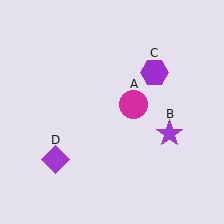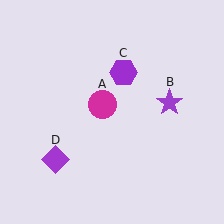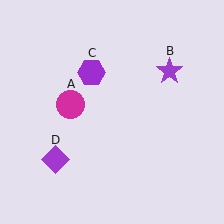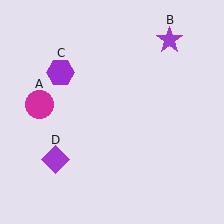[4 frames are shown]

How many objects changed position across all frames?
3 objects changed position: magenta circle (object A), purple star (object B), purple hexagon (object C).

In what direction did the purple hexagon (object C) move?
The purple hexagon (object C) moved left.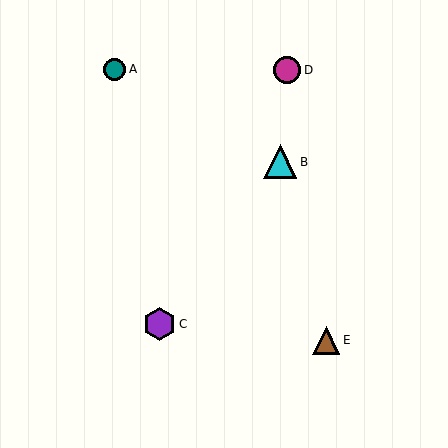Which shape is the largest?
The cyan triangle (labeled B) is the largest.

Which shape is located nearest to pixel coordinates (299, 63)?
The magenta circle (labeled D) at (287, 70) is nearest to that location.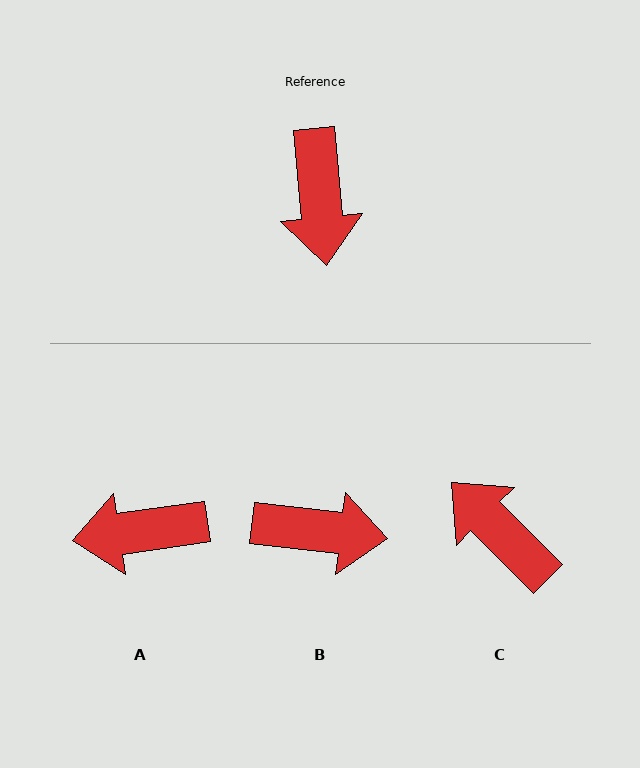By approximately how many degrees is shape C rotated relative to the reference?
Approximately 140 degrees clockwise.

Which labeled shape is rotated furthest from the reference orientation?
C, about 140 degrees away.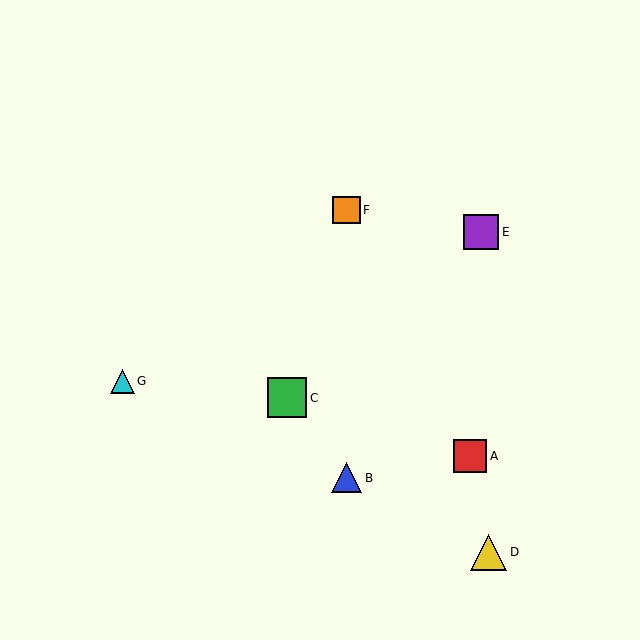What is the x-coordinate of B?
Object B is at x≈347.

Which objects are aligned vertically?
Objects B, F are aligned vertically.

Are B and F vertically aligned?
Yes, both are at x≈347.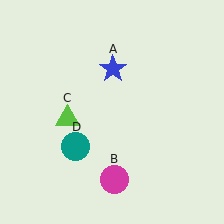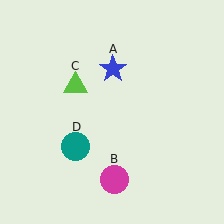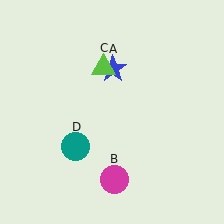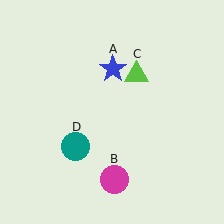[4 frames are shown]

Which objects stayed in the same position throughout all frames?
Blue star (object A) and magenta circle (object B) and teal circle (object D) remained stationary.